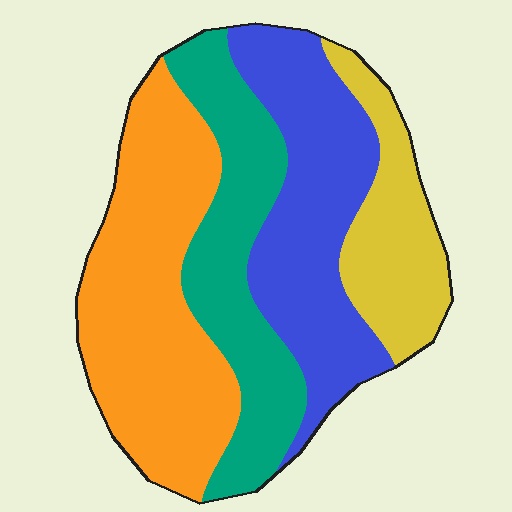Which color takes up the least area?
Yellow, at roughly 15%.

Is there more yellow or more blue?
Blue.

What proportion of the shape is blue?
Blue takes up between a quarter and a half of the shape.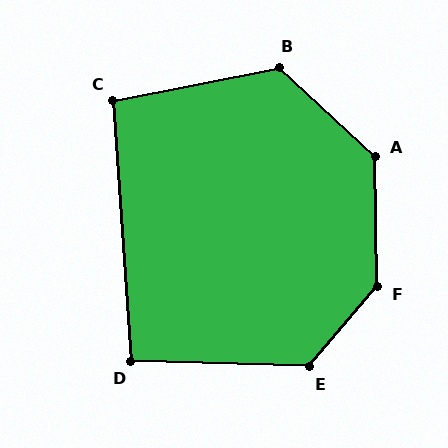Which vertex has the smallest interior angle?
D, at approximately 96 degrees.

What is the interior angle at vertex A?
Approximately 134 degrees (obtuse).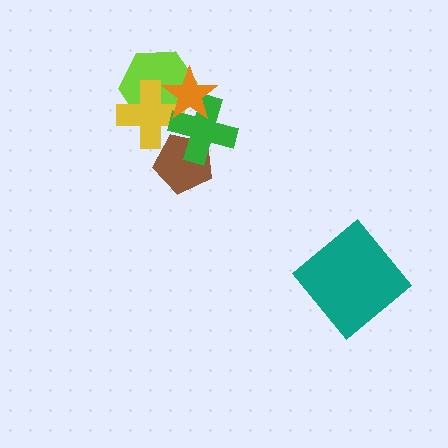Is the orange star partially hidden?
No, no other shape covers it.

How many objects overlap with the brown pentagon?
2 objects overlap with the brown pentagon.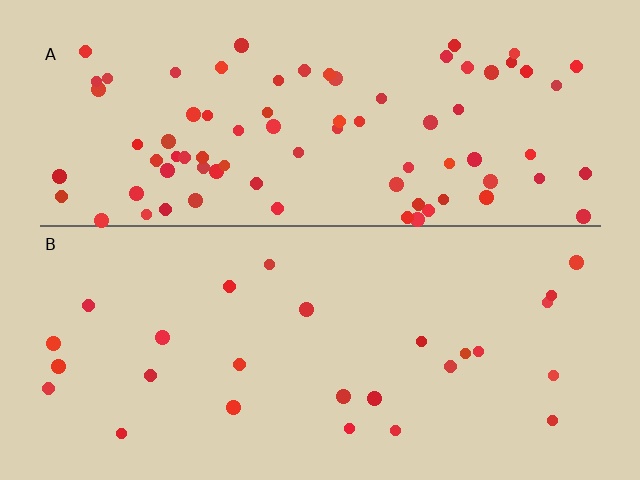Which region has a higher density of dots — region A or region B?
A (the top).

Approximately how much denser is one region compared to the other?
Approximately 3.1× — region A over region B.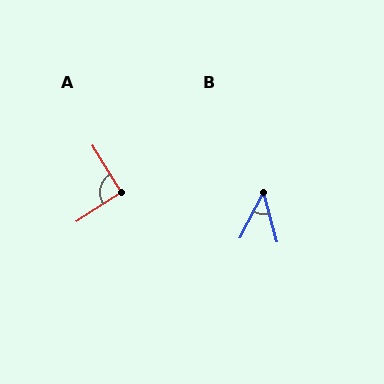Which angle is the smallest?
B, at approximately 43 degrees.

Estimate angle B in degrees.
Approximately 43 degrees.